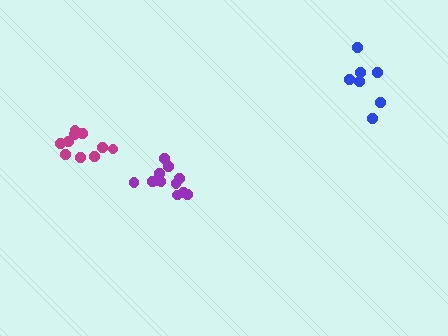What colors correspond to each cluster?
The clusters are colored: purple, magenta, blue.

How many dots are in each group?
Group 1: 12 dots, Group 2: 10 dots, Group 3: 7 dots (29 total).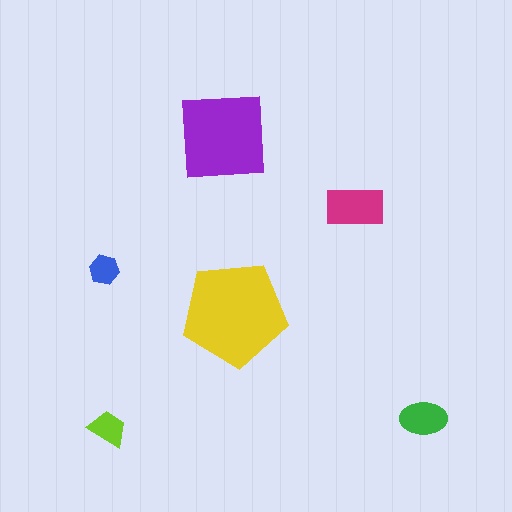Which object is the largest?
The yellow pentagon.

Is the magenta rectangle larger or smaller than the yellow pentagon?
Smaller.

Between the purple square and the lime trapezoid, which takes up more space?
The purple square.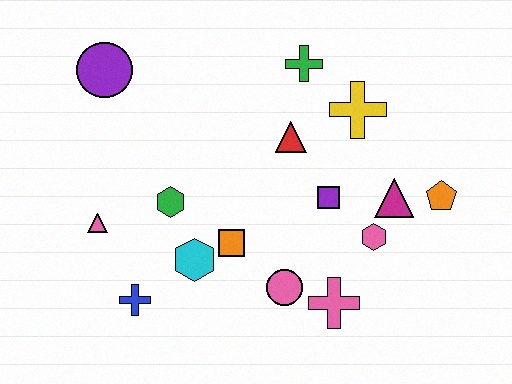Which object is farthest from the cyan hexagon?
The orange pentagon is farthest from the cyan hexagon.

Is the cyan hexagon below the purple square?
Yes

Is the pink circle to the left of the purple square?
Yes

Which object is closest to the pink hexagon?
The magenta triangle is closest to the pink hexagon.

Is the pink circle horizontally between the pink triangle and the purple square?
Yes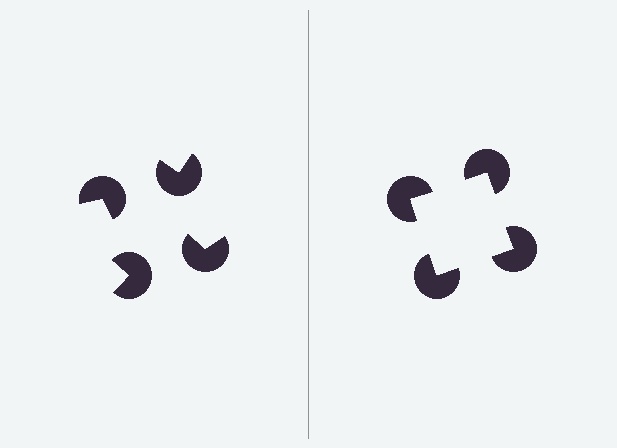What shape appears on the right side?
An illusory square.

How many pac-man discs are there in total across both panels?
8 — 4 on each side.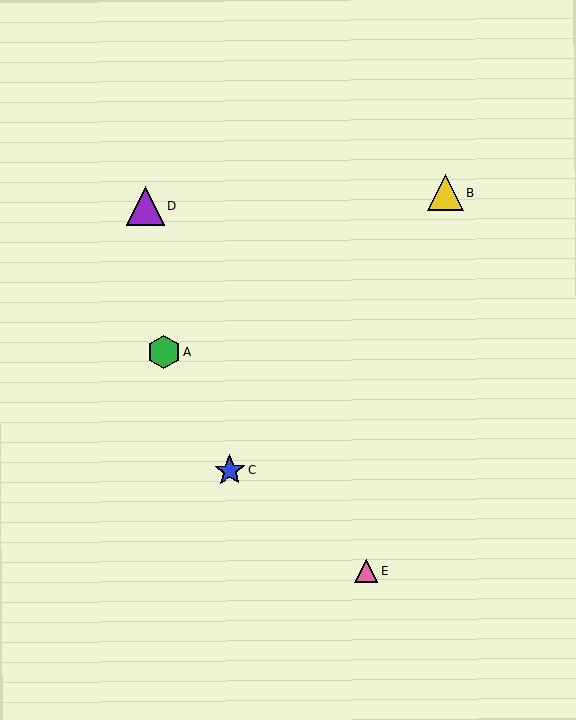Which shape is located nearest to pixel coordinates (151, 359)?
The green hexagon (labeled A) at (164, 352) is nearest to that location.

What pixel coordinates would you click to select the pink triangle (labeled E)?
Click at (366, 572) to select the pink triangle E.